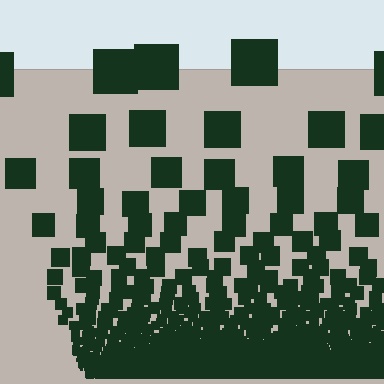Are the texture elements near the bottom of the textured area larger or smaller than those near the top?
Smaller. The gradient is inverted — elements near the bottom are smaller and denser.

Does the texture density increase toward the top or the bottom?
Density increases toward the bottom.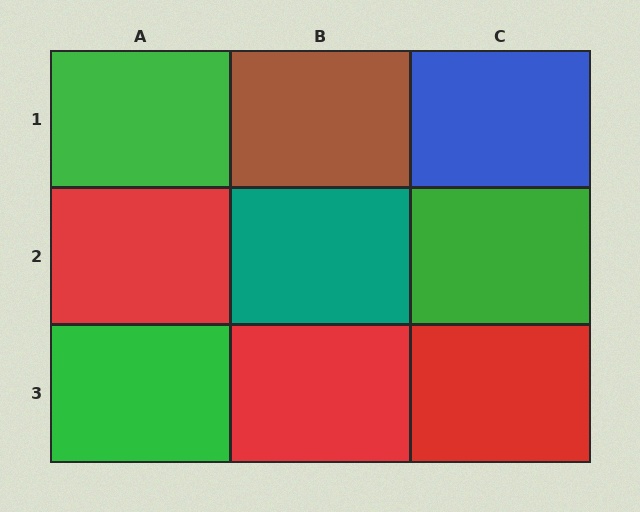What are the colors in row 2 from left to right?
Red, teal, green.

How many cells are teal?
1 cell is teal.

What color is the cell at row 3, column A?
Green.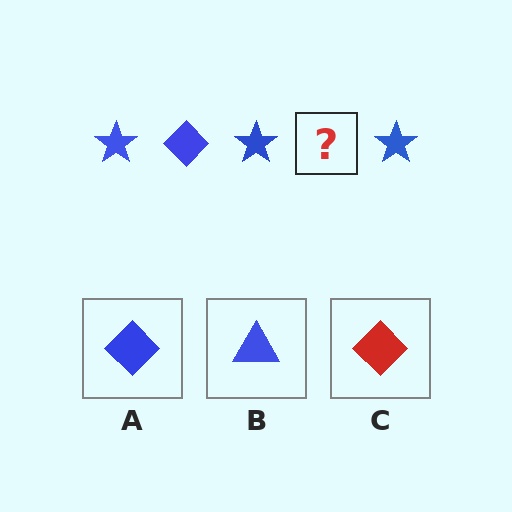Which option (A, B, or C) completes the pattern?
A.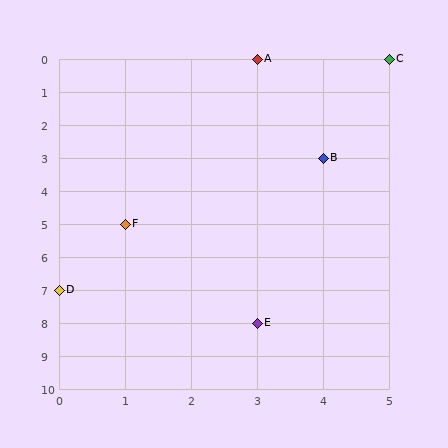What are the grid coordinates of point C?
Point C is at grid coordinates (5, 0).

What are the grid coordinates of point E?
Point E is at grid coordinates (3, 8).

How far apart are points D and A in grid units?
Points D and A are 3 columns and 7 rows apart (about 7.6 grid units diagonally).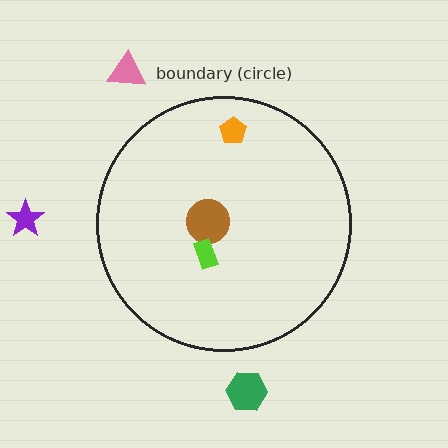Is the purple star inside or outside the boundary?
Outside.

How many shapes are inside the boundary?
3 inside, 3 outside.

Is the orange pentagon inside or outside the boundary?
Inside.